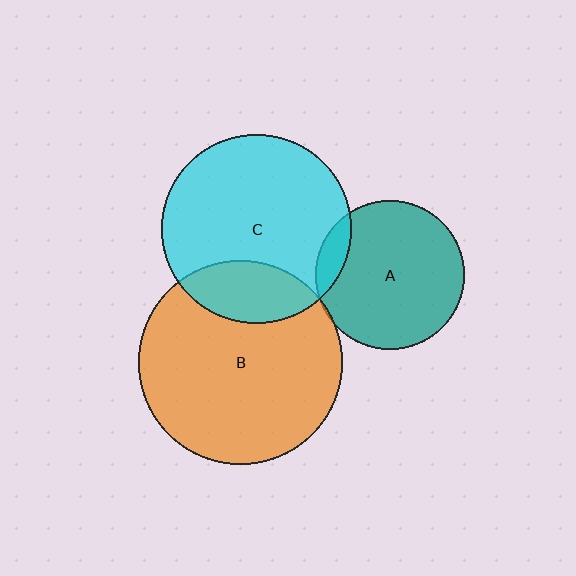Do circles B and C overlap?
Yes.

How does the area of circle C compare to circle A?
Approximately 1.6 times.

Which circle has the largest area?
Circle B (orange).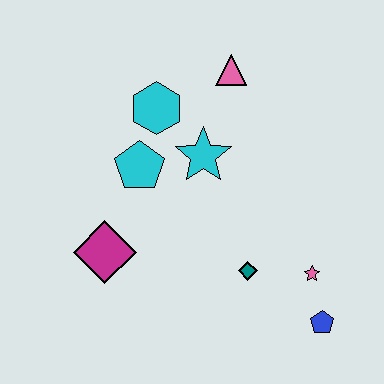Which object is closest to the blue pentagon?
The pink star is closest to the blue pentagon.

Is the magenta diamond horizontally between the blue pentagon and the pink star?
No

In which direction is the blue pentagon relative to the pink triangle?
The blue pentagon is below the pink triangle.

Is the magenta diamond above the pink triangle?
No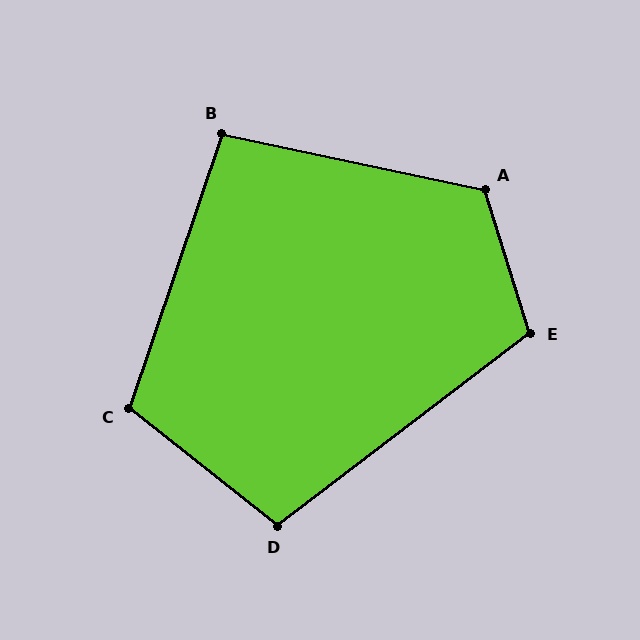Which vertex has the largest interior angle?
A, at approximately 119 degrees.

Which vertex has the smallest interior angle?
B, at approximately 97 degrees.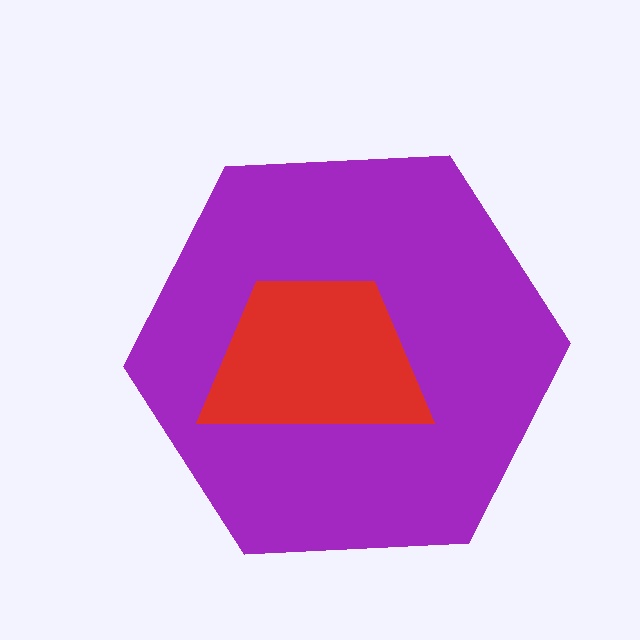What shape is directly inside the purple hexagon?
The red trapezoid.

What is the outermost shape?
The purple hexagon.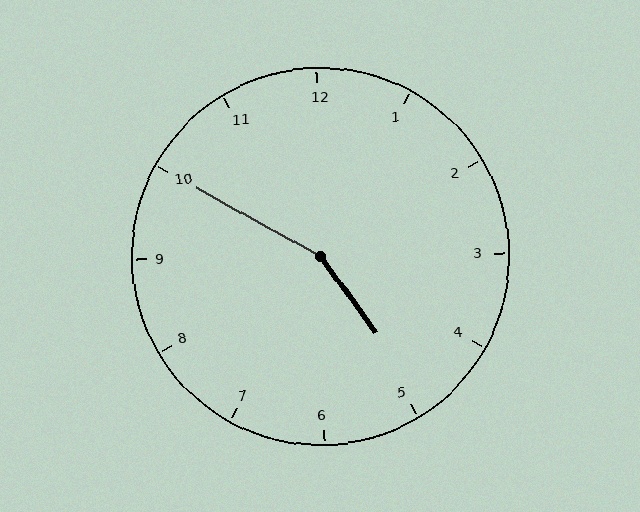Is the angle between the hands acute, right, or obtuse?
It is obtuse.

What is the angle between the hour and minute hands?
Approximately 155 degrees.